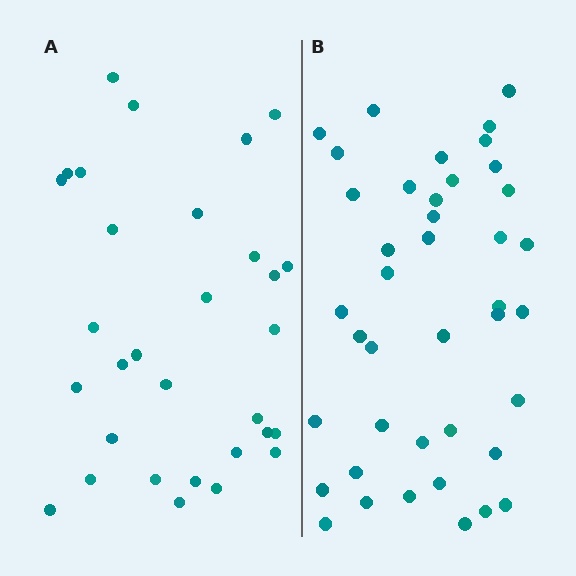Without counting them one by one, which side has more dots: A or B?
Region B (the right region) has more dots.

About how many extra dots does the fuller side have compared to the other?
Region B has roughly 10 or so more dots than region A.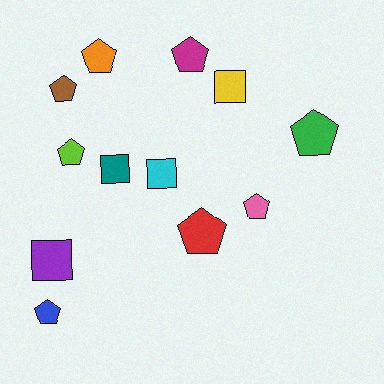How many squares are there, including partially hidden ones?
There are 4 squares.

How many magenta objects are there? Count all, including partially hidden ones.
There is 1 magenta object.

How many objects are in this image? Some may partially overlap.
There are 12 objects.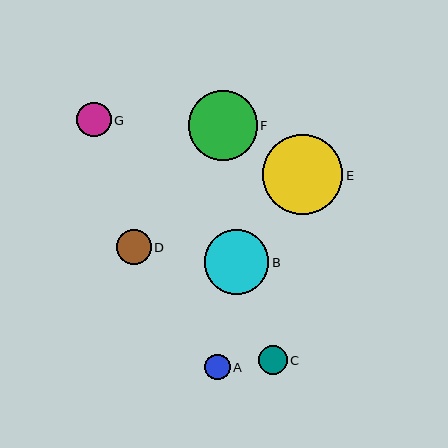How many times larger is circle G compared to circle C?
Circle G is approximately 1.2 times the size of circle C.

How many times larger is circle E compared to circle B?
Circle E is approximately 1.2 times the size of circle B.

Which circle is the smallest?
Circle A is the smallest with a size of approximately 26 pixels.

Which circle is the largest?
Circle E is the largest with a size of approximately 80 pixels.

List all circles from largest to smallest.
From largest to smallest: E, F, B, D, G, C, A.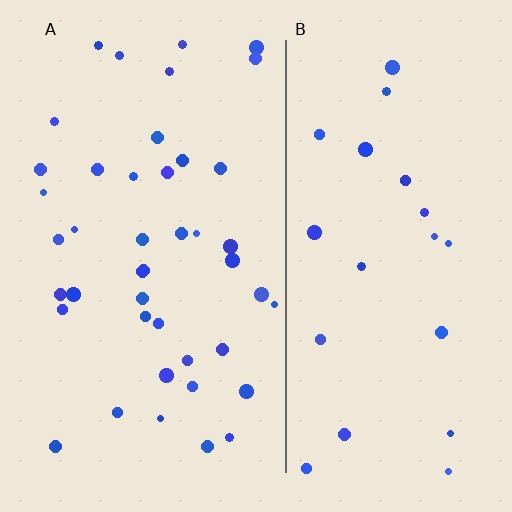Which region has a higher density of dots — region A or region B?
A (the left).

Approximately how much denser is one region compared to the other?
Approximately 2.0× — region A over region B.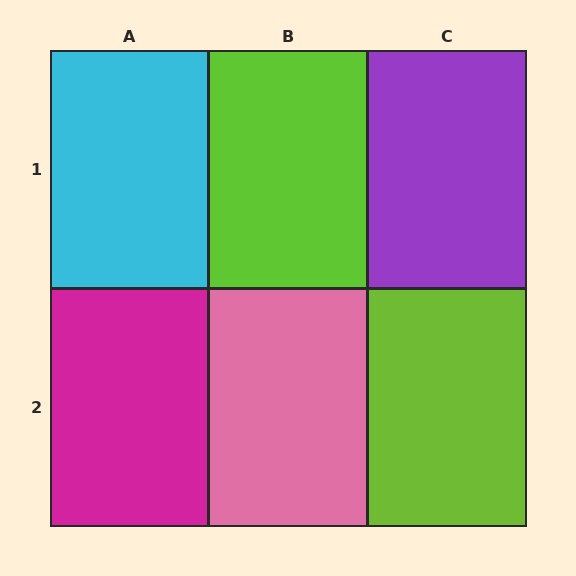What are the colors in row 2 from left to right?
Magenta, pink, lime.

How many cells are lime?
2 cells are lime.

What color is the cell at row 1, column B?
Lime.